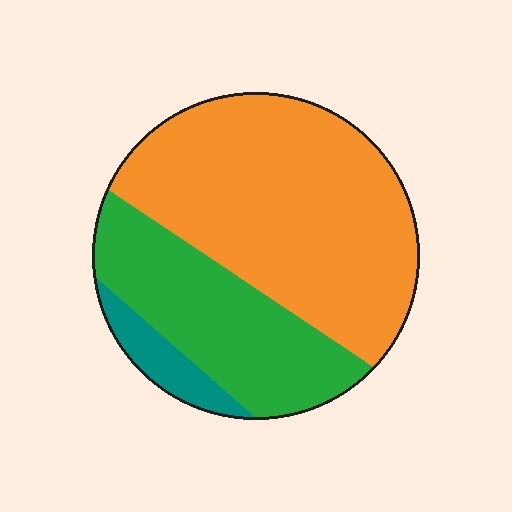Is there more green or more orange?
Orange.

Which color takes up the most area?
Orange, at roughly 60%.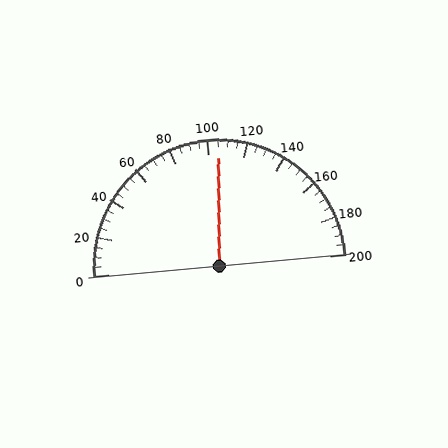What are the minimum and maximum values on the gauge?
The gauge ranges from 0 to 200.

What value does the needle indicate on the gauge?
The needle indicates approximately 105.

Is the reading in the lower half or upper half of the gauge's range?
The reading is in the upper half of the range (0 to 200).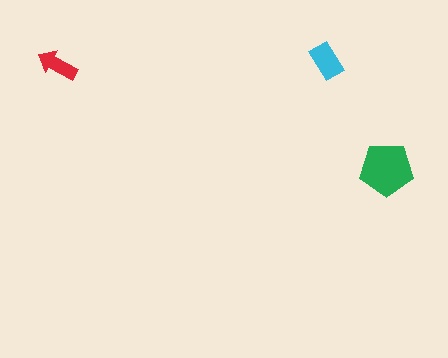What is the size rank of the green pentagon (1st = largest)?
1st.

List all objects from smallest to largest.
The red arrow, the cyan rectangle, the green pentagon.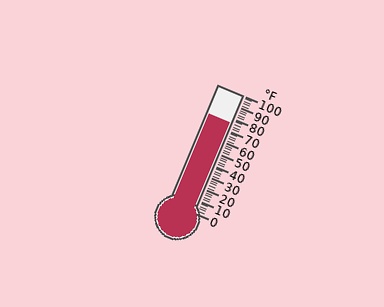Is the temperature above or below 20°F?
The temperature is above 20°F.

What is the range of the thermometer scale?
The thermometer scale ranges from 0°F to 100°F.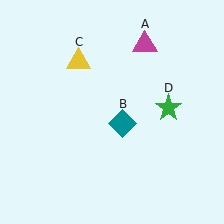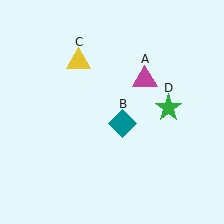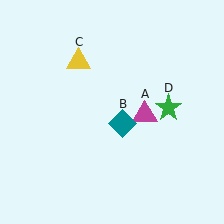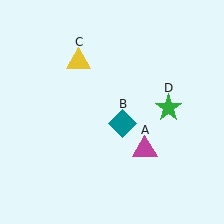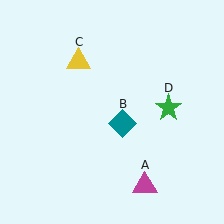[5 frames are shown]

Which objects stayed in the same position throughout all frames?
Teal diamond (object B) and yellow triangle (object C) and green star (object D) remained stationary.